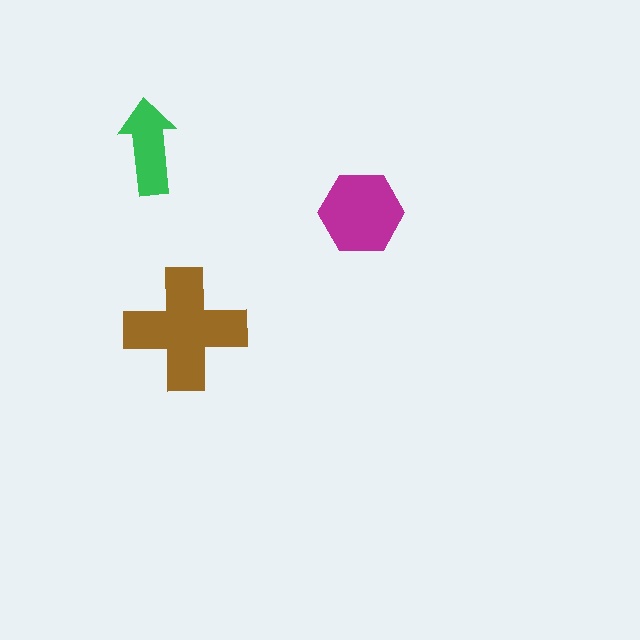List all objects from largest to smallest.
The brown cross, the magenta hexagon, the green arrow.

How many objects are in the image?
There are 3 objects in the image.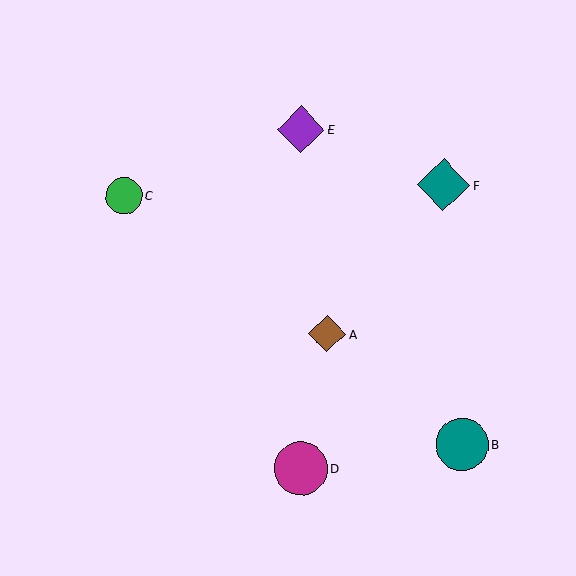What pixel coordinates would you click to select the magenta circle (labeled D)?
Click at (301, 468) to select the magenta circle D.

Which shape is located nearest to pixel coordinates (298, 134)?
The purple diamond (labeled E) at (301, 129) is nearest to that location.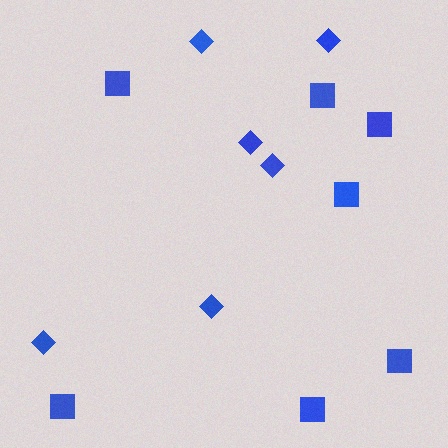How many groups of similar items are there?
There are 2 groups: one group of diamonds (6) and one group of squares (7).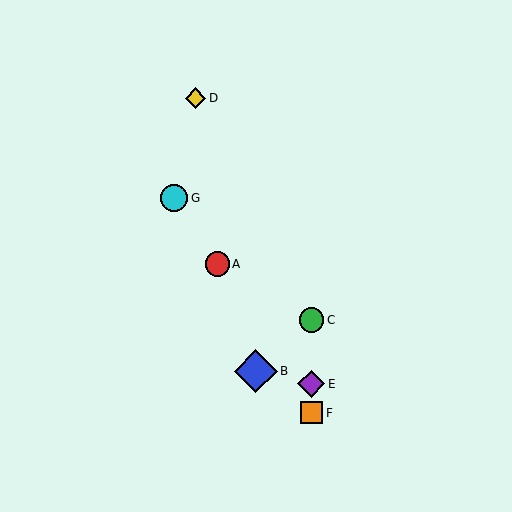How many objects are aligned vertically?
3 objects (C, E, F) are aligned vertically.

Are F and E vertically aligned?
Yes, both are at x≈311.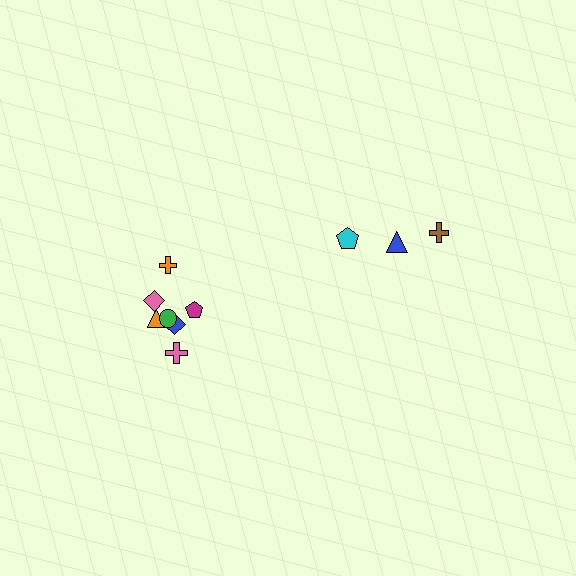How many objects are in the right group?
There are 3 objects.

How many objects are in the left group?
There are 7 objects.